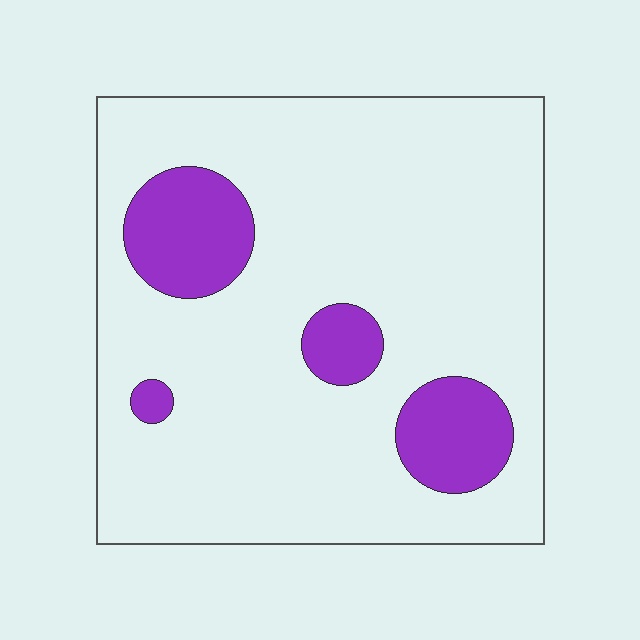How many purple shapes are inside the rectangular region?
4.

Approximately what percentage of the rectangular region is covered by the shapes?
Approximately 15%.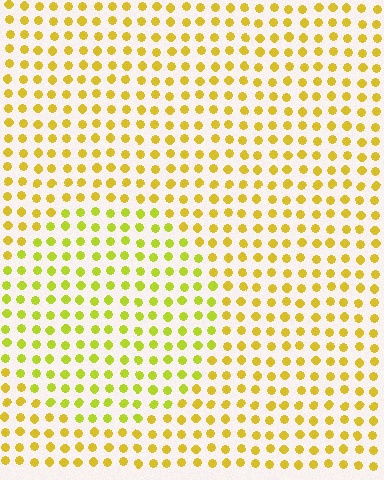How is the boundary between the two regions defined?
The boundary is defined purely by a slight shift in hue (about 22 degrees). Spacing, size, and orientation are identical on both sides.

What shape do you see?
I see a circle.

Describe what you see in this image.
The image is filled with small yellow elements in a uniform arrangement. A circle-shaped region is visible where the elements are tinted to a slightly different hue, forming a subtle color boundary.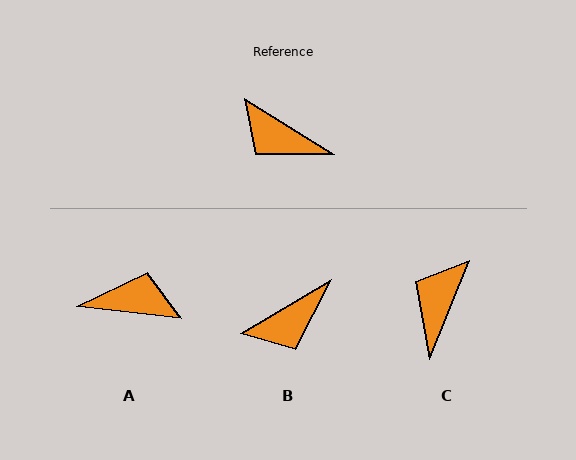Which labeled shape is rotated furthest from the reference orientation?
A, about 155 degrees away.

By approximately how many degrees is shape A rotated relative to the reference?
Approximately 155 degrees clockwise.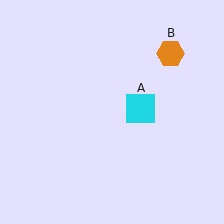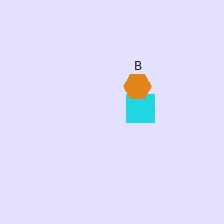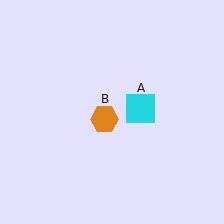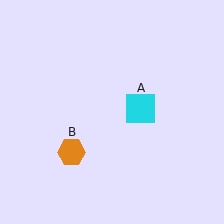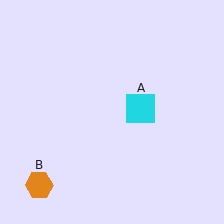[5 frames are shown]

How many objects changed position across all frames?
1 object changed position: orange hexagon (object B).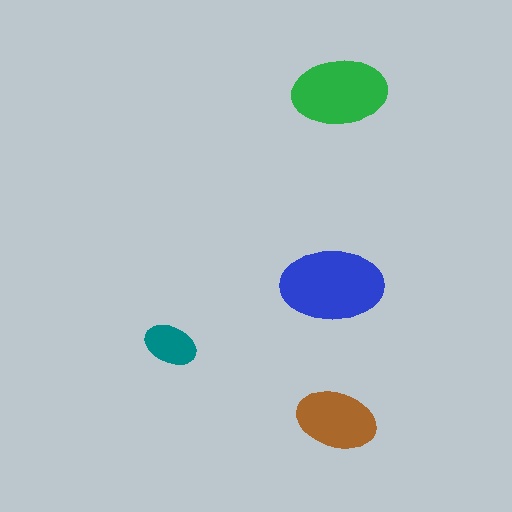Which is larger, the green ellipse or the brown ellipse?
The green one.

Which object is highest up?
The green ellipse is topmost.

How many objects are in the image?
There are 4 objects in the image.